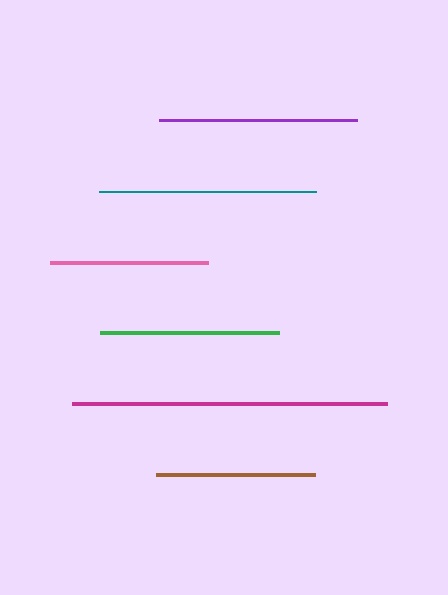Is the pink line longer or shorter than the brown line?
The brown line is longer than the pink line.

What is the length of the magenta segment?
The magenta segment is approximately 315 pixels long.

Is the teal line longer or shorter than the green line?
The teal line is longer than the green line.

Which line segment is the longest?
The magenta line is the longest at approximately 315 pixels.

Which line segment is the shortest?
The pink line is the shortest at approximately 158 pixels.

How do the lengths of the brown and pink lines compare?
The brown and pink lines are approximately the same length.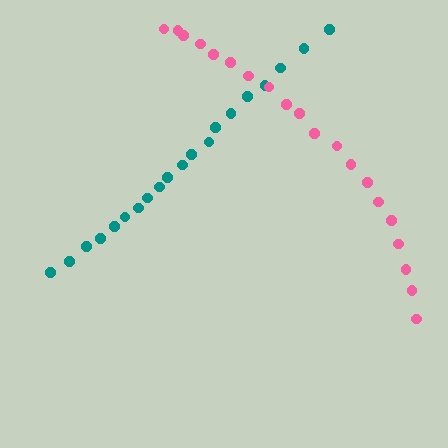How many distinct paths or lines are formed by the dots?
There are 2 distinct paths.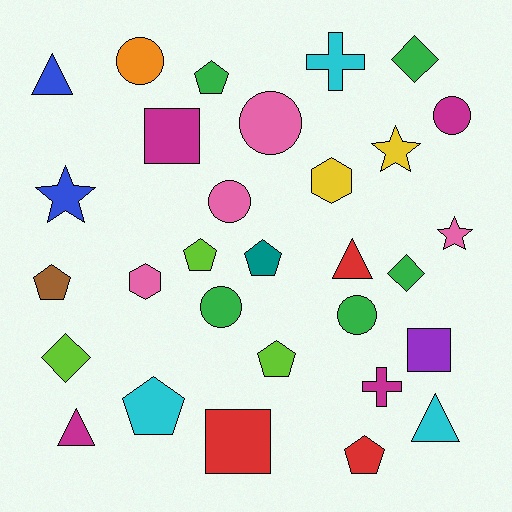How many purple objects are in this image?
There is 1 purple object.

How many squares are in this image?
There are 3 squares.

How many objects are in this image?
There are 30 objects.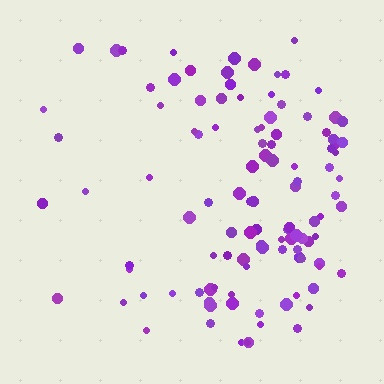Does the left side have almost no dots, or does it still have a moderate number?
Still a moderate number, just noticeably fewer than the right.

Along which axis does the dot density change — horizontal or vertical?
Horizontal.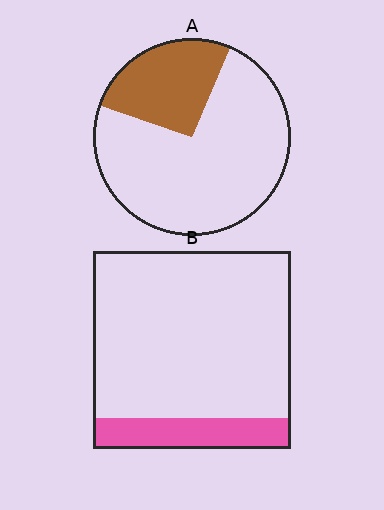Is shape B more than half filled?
No.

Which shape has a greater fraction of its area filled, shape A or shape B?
Shape A.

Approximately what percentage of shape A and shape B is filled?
A is approximately 25% and B is approximately 15%.